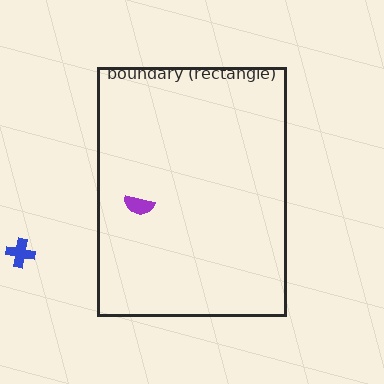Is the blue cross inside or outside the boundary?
Outside.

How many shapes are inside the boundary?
1 inside, 1 outside.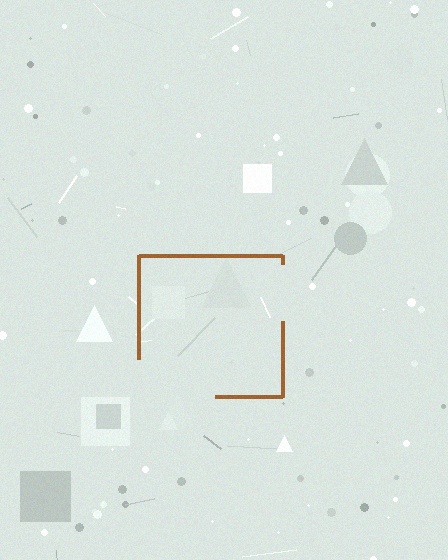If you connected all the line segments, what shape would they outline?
They would outline a square.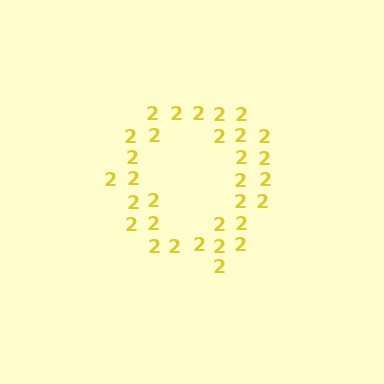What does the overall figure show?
The overall figure shows the letter Q.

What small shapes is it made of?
It is made of small digit 2's.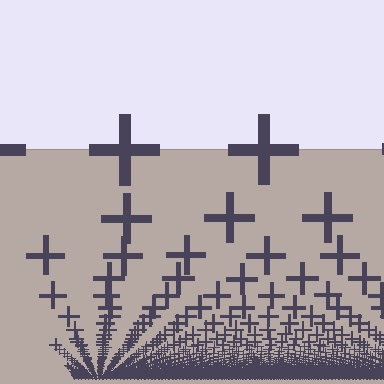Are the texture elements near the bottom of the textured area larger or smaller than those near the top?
Smaller. The gradient is inverted — elements near the bottom are smaller and denser.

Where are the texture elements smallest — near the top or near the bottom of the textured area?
Near the bottom.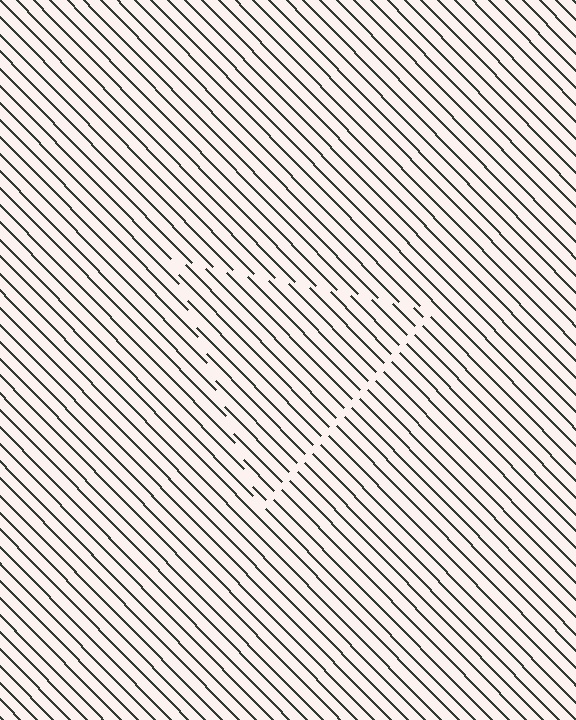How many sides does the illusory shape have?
3 sides — the line-ends trace a triangle.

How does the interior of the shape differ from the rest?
The interior of the shape contains the same grating, shifted by half a period — the contour is defined by the phase discontinuity where line-ends from the inner and outer gratings abut.